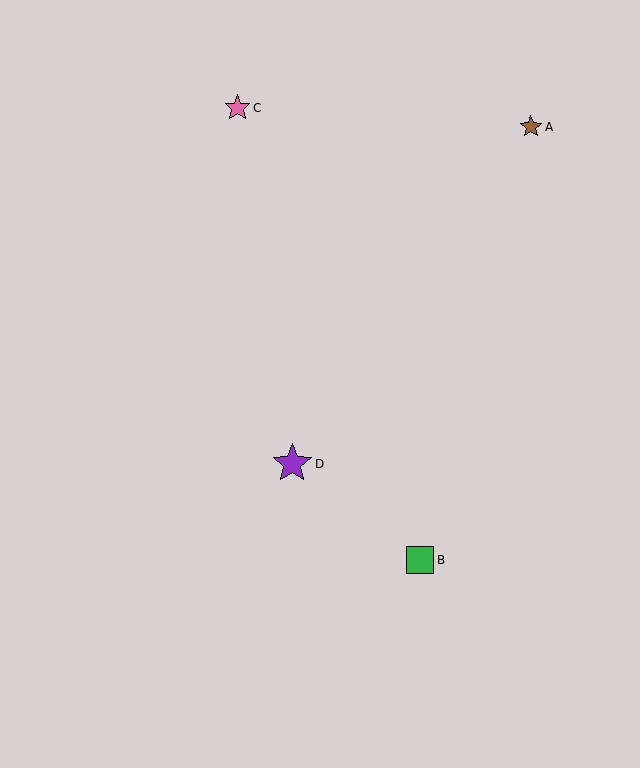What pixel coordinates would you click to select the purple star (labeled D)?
Click at (292, 464) to select the purple star D.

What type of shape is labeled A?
Shape A is a brown star.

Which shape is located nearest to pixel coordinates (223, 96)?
The pink star (labeled C) at (238, 108) is nearest to that location.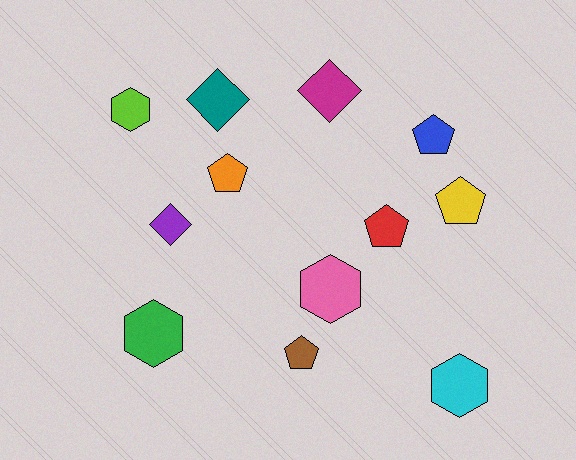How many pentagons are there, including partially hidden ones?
There are 5 pentagons.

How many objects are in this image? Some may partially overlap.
There are 12 objects.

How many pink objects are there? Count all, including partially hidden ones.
There is 1 pink object.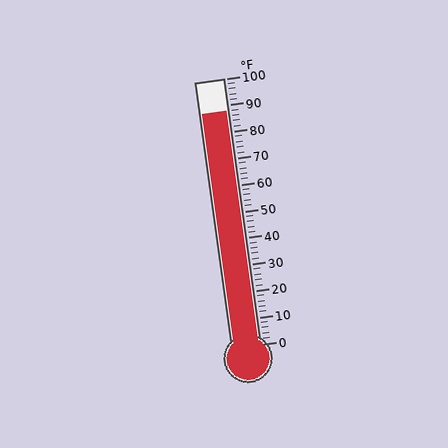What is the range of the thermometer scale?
The thermometer scale ranges from 0°F to 100°F.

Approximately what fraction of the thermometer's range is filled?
The thermometer is filled to approximately 90% of its range.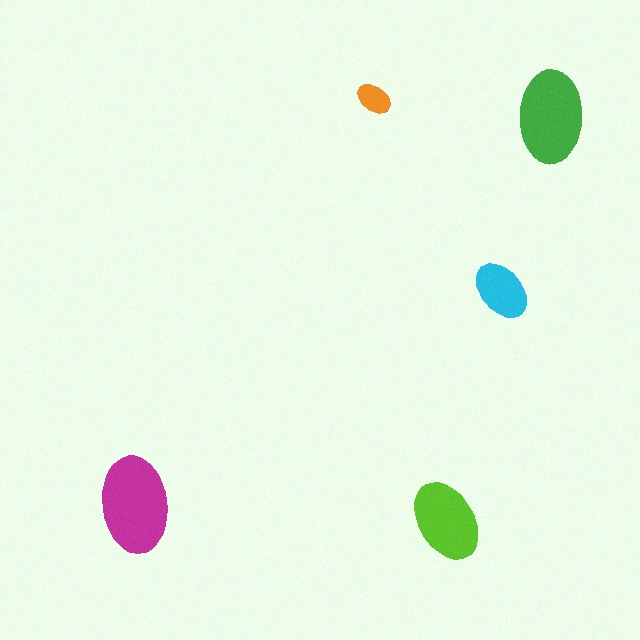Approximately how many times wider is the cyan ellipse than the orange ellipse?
About 1.5 times wider.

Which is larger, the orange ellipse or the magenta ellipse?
The magenta one.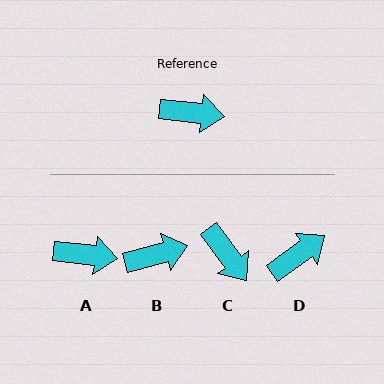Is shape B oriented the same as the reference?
No, it is off by about 22 degrees.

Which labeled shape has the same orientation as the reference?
A.